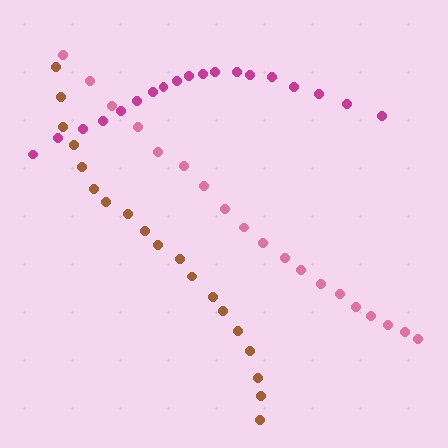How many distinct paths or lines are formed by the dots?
There are 3 distinct paths.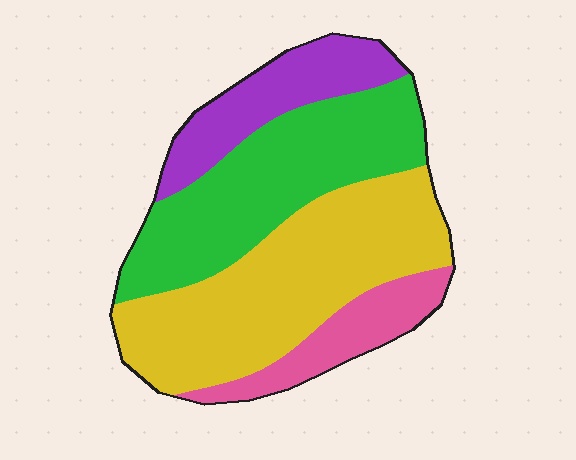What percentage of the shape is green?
Green takes up about one third (1/3) of the shape.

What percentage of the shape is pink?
Pink takes up about one eighth (1/8) of the shape.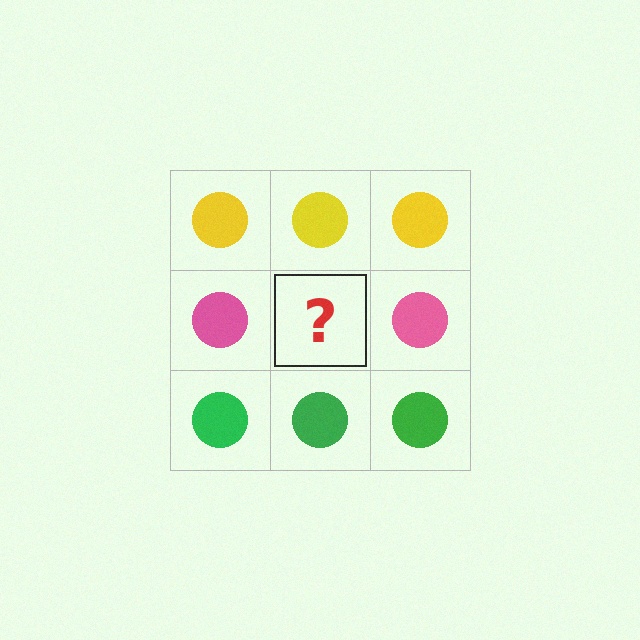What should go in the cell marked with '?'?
The missing cell should contain a pink circle.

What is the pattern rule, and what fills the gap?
The rule is that each row has a consistent color. The gap should be filled with a pink circle.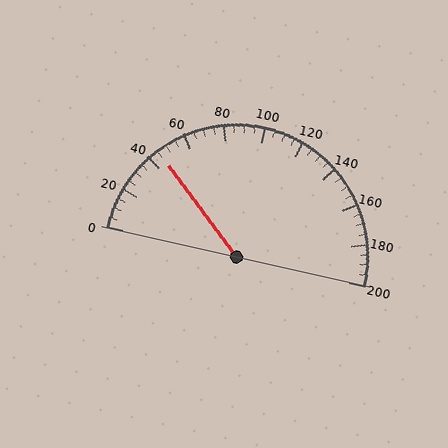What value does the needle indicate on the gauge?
The needle indicates approximately 45.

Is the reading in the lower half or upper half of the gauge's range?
The reading is in the lower half of the range (0 to 200).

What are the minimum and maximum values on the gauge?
The gauge ranges from 0 to 200.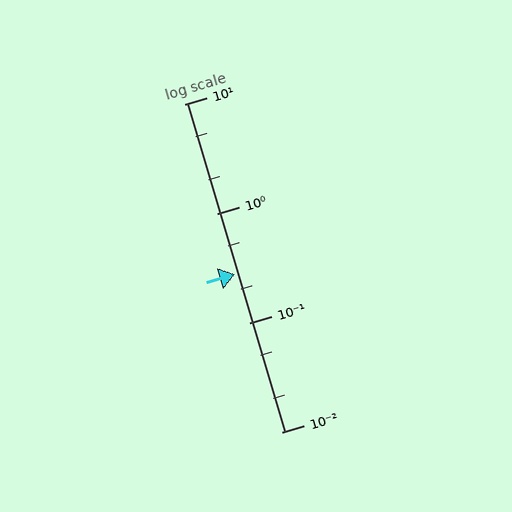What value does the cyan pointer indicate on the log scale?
The pointer indicates approximately 0.28.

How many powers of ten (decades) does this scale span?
The scale spans 3 decades, from 0.01 to 10.